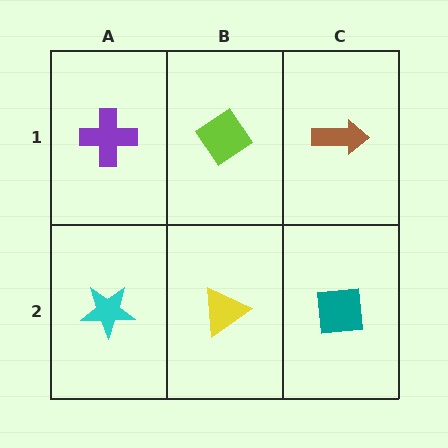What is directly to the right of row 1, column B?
A brown arrow.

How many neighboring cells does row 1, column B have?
3.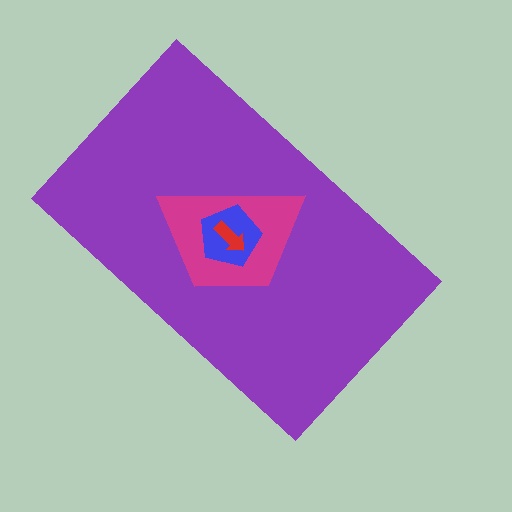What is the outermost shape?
The purple rectangle.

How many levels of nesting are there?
4.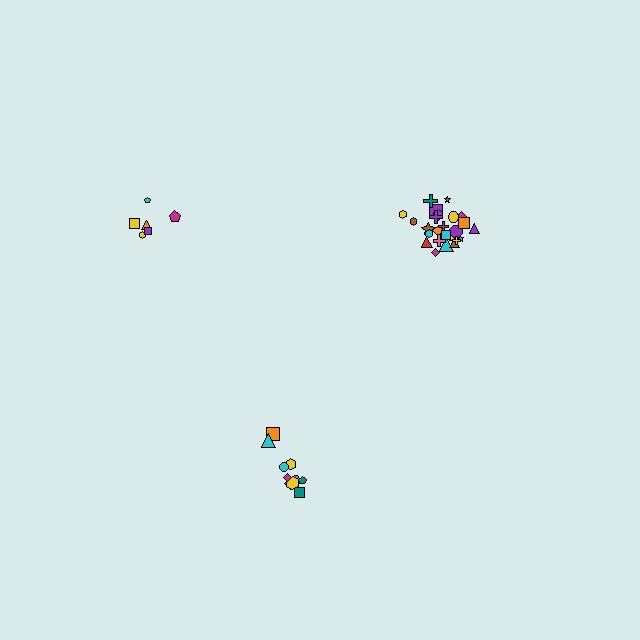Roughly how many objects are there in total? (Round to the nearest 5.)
Roughly 40 objects in total.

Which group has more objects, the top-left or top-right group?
The top-right group.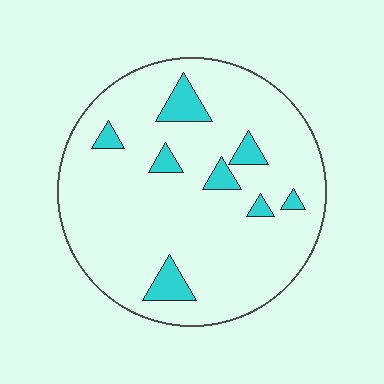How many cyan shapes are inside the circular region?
8.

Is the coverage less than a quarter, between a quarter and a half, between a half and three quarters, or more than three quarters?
Less than a quarter.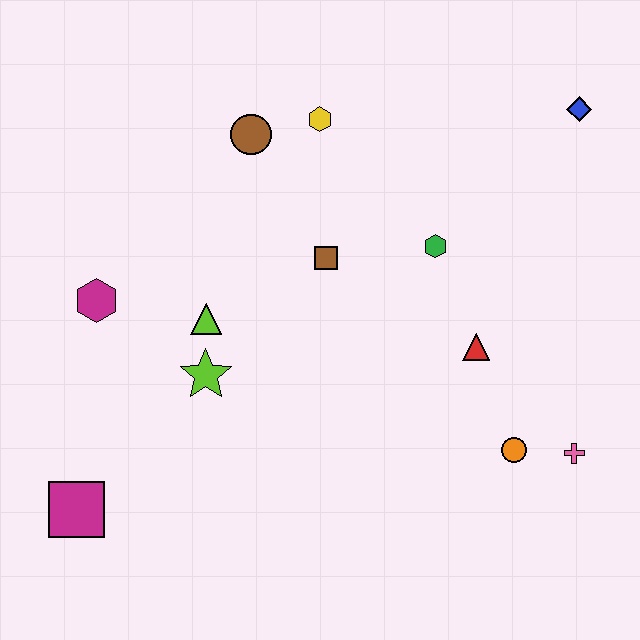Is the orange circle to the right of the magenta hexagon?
Yes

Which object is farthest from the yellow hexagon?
The magenta square is farthest from the yellow hexagon.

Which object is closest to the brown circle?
The yellow hexagon is closest to the brown circle.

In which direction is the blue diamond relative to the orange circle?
The blue diamond is above the orange circle.